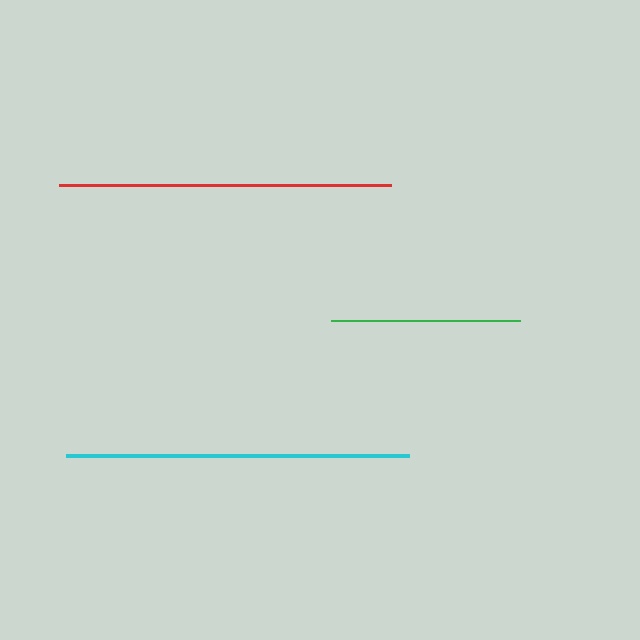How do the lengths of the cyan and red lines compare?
The cyan and red lines are approximately the same length.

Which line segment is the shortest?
The green line is the shortest at approximately 189 pixels.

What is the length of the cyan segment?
The cyan segment is approximately 343 pixels long.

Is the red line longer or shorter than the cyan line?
The cyan line is longer than the red line.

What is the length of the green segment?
The green segment is approximately 189 pixels long.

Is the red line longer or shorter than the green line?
The red line is longer than the green line.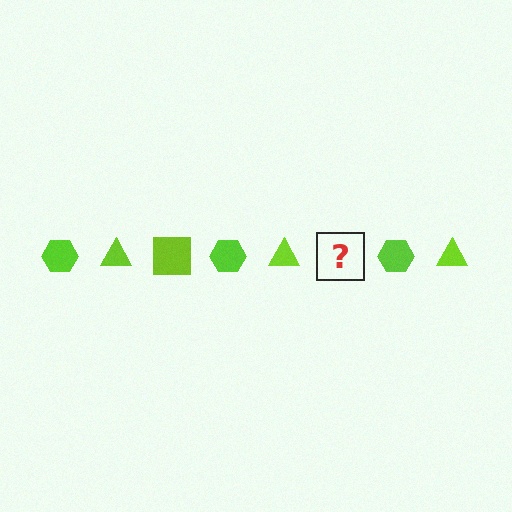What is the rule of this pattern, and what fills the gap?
The rule is that the pattern cycles through hexagon, triangle, square shapes in lime. The gap should be filled with a lime square.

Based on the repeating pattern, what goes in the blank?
The blank should be a lime square.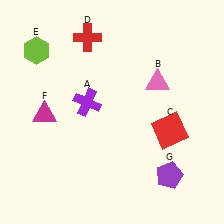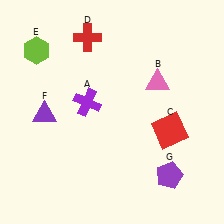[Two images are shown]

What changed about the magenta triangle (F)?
In Image 1, F is magenta. In Image 2, it changed to purple.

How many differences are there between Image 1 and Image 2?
There is 1 difference between the two images.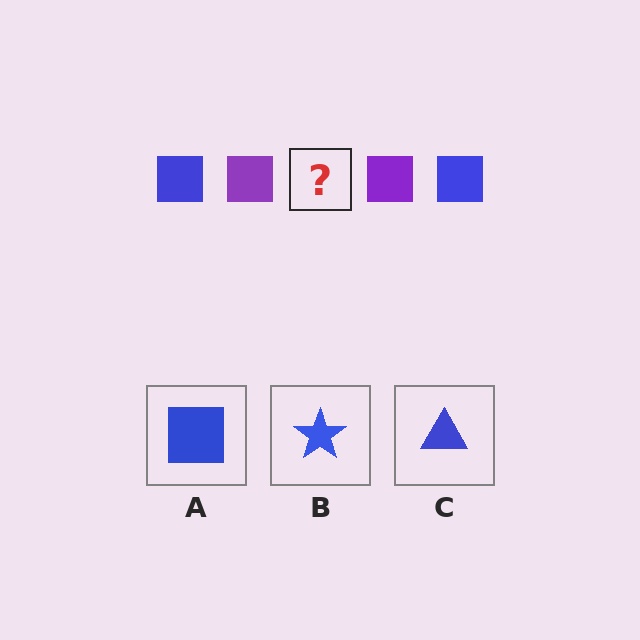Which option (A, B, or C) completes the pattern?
A.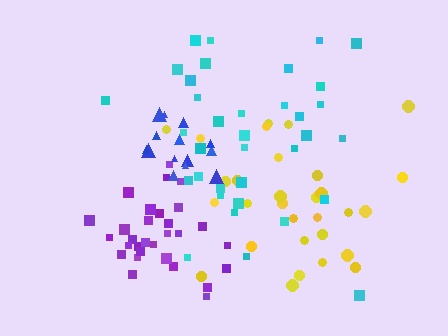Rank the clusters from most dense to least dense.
purple, blue, yellow, cyan.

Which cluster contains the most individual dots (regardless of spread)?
Cyan (35).